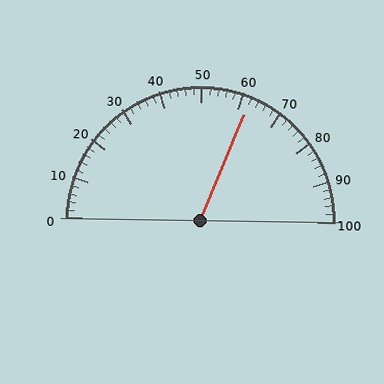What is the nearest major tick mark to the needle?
The nearest major tick mark is 60.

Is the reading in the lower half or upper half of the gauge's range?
The reading is in the upper half of the range (0 to 100).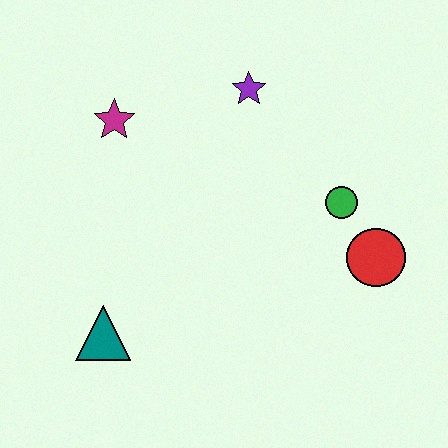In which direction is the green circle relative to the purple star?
The green circle is below the purple star.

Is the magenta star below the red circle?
No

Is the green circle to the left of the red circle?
Yes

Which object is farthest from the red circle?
The magenta star is farthest from the red circle.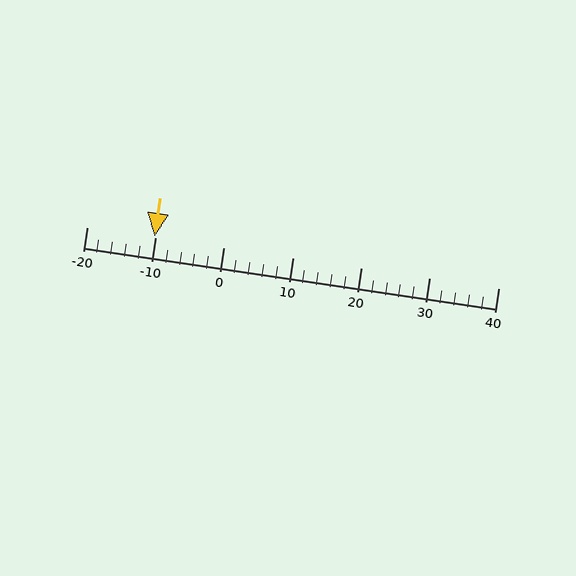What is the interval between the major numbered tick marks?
The major tick marks are spaced 10 units apart.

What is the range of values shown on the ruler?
The ruler shows values from -20 to 40.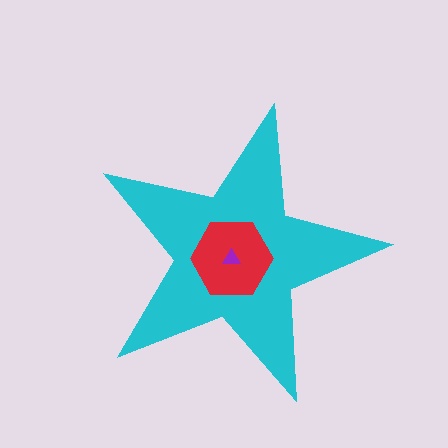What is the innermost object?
The purple triangle.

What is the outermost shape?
The cyan star.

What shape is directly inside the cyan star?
The red hexagon.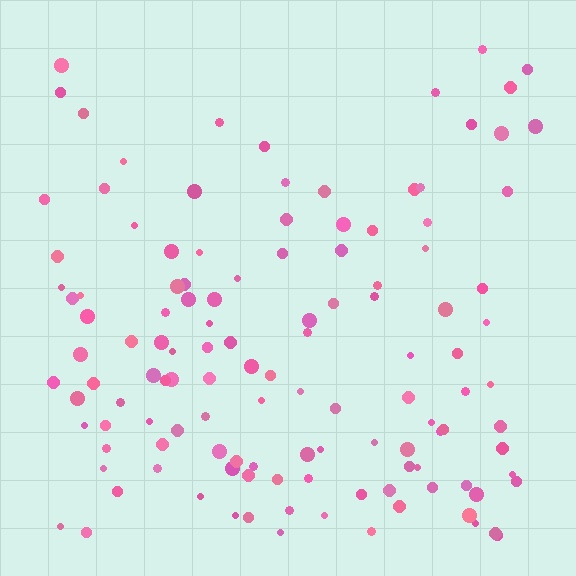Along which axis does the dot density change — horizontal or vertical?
Vertical.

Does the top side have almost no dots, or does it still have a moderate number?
Still a moderate number, just noticeably fewer than the bottom.